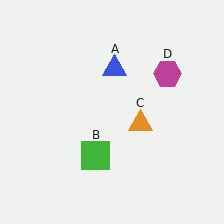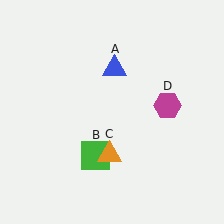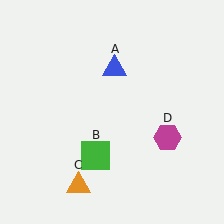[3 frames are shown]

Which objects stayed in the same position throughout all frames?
Blue triangle (object A) and green square (object B) remained stationary.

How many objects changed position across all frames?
2 objects changed position: orange triangle (object C), magenta hexagon (object D).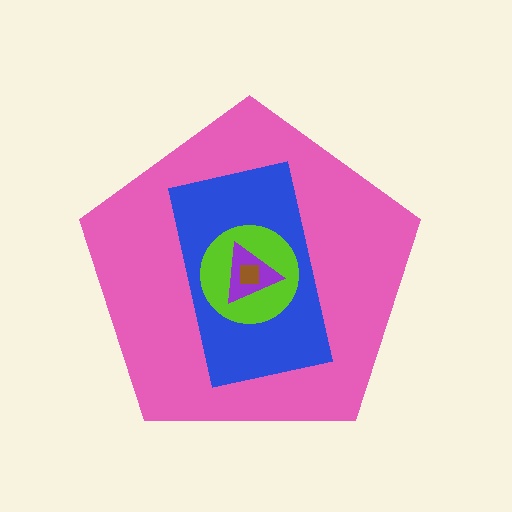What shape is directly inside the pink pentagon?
The blue rectangle.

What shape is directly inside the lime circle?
The purple triangle.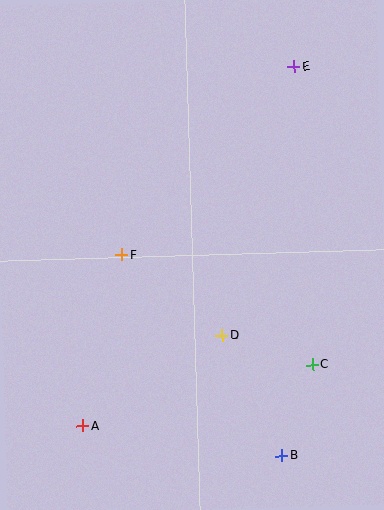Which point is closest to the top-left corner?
Point F is closest to the top-left corner.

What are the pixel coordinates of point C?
Point C is at (313, 365).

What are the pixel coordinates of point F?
Point F is at (122, 255).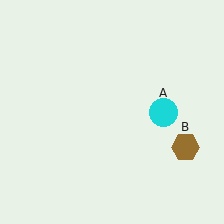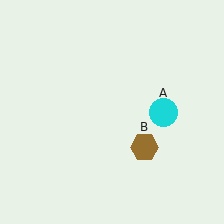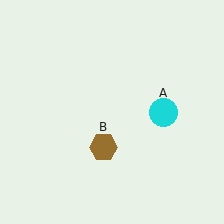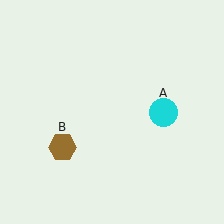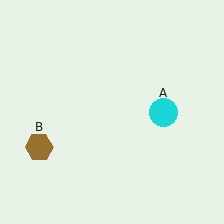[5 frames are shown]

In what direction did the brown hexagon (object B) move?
The brown hexagon (object B) moved left.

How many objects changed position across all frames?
1 object changed position: brown hexagon (object B).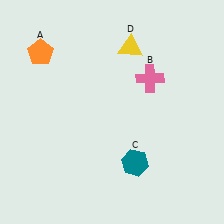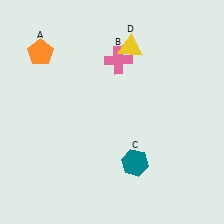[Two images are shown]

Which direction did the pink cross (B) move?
The pink cross (B) moved left.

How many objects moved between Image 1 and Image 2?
1 object moved between the two images.